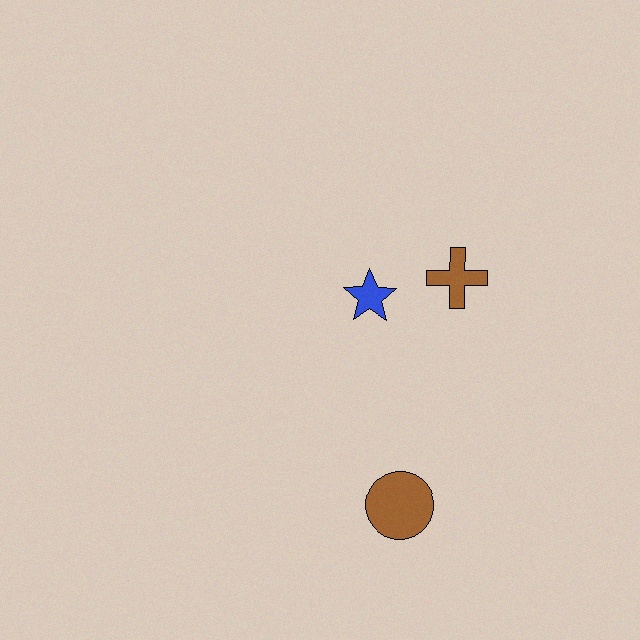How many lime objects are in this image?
There are no lime objects.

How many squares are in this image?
There are no squares.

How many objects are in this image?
There are 3 objects.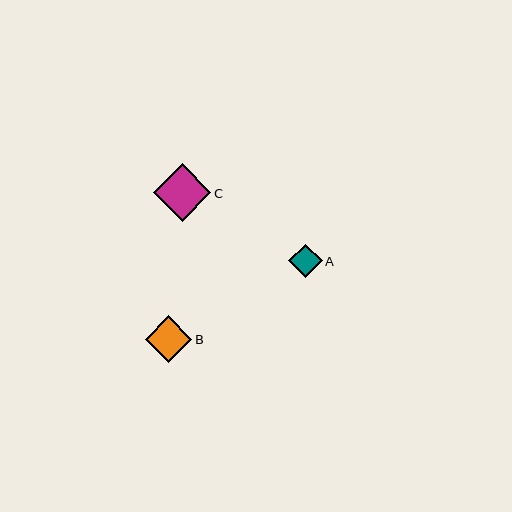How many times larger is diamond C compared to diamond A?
Diamond C is approximately 1.7 times the size of diamond A.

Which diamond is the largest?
Diamond C is the largest with a size of approximately 57 pixels.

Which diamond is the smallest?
Diamond A is the smallest with a size of approximately 33 pixels.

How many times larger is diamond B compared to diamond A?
Diamond B is approximately 1.4 times the size of diamond A.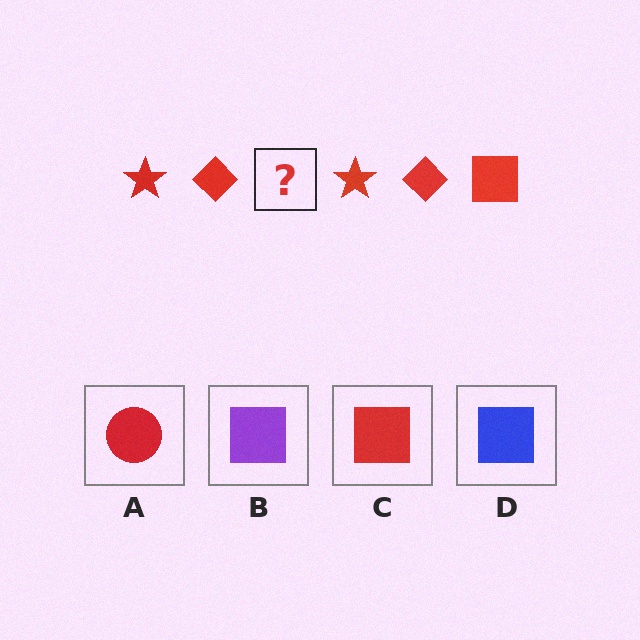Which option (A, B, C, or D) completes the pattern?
C.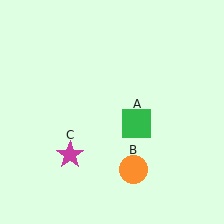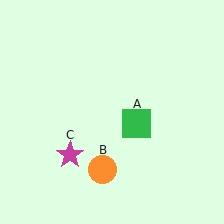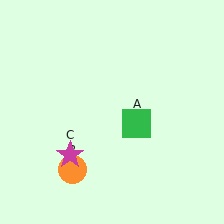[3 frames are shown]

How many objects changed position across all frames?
1 object changed position: orange circle (object B).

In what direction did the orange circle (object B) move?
The orange circle (object B) moved left.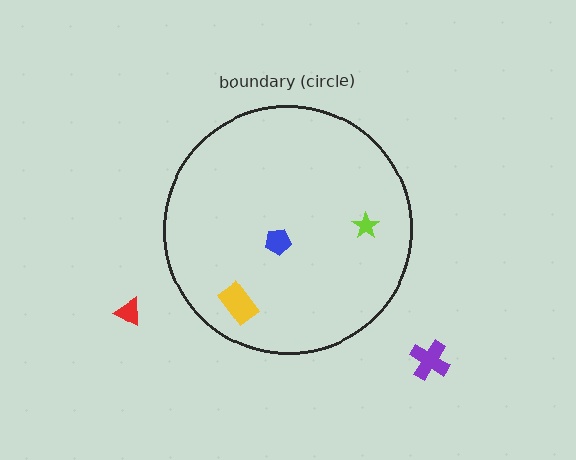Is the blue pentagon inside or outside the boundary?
Inside.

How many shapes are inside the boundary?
3 inside, 2 outside.